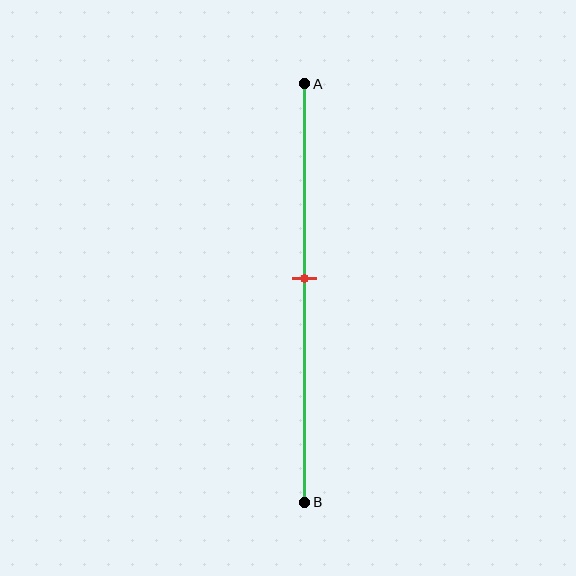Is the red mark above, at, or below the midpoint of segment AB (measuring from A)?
The red mark is above the midpoint of segment AB.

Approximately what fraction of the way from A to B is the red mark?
The red mark is approximately 45% of the way from A to B.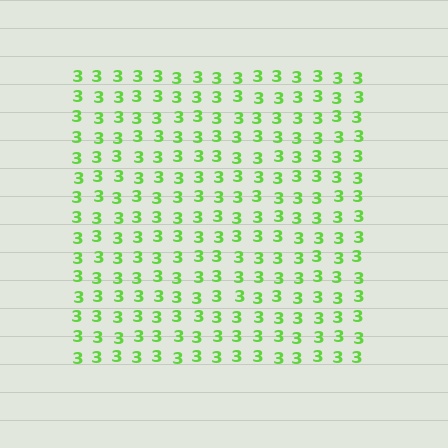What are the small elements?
The small elements are digit 3's.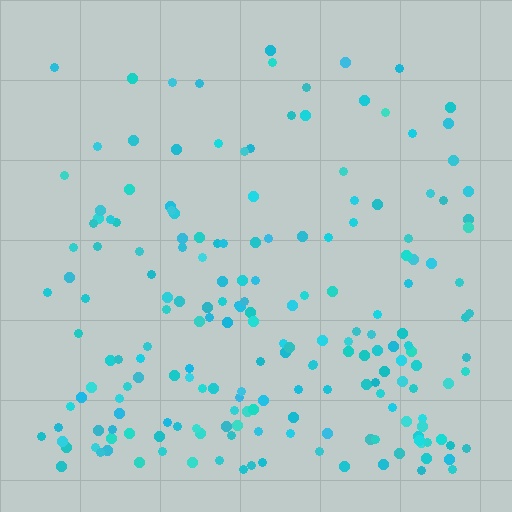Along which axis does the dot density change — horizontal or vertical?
Vertical.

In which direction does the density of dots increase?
From top to bottom, with the bottom side densest.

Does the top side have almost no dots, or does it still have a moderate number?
Still a moderate number, just noticeably fewer than the bottom.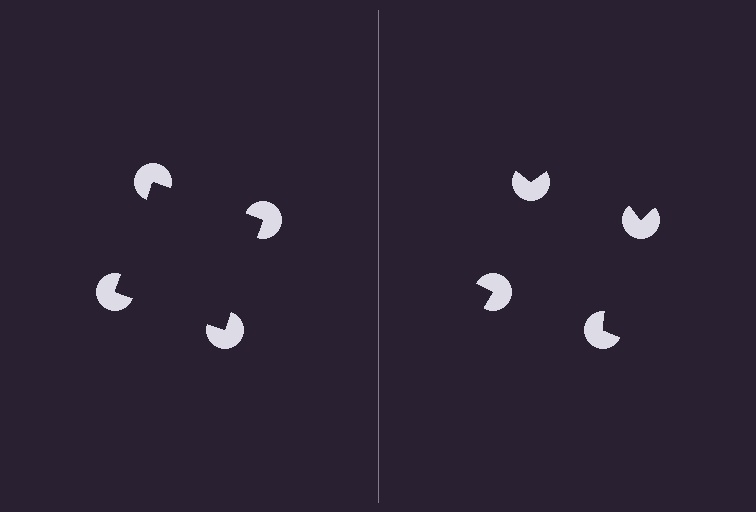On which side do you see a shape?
An illusory square appears on the left side. On the right side the wedge cuts are rotated, so no coherent shape forms.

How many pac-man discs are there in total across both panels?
8 — 4 on each side.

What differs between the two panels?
The pac-man discs are positioned identically on both sides; only the wedge orientations differ. On the left they align to a square; on the right they are misaligned.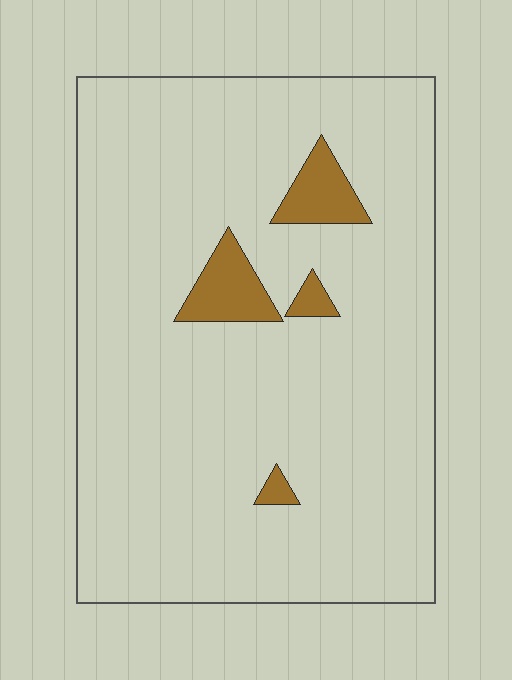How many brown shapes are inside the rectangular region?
4.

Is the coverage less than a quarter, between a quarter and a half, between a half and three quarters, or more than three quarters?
Less than a quarter.